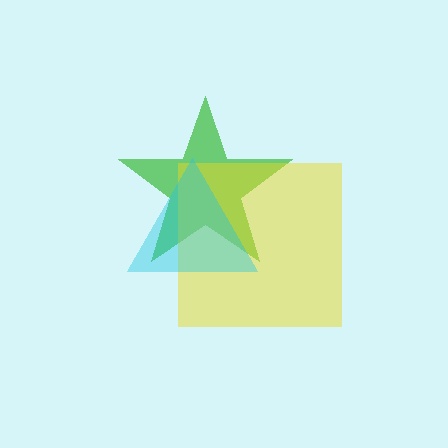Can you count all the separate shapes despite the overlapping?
Yes, there are 3 separate shapes.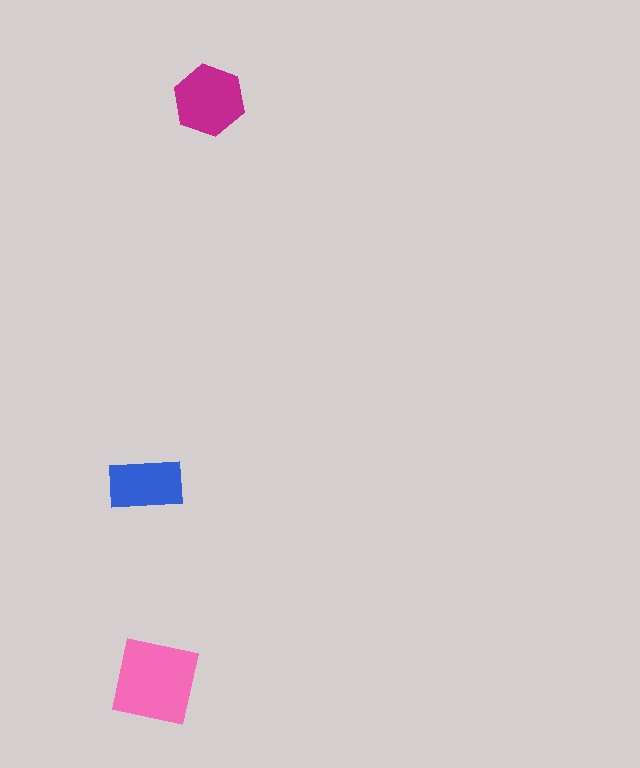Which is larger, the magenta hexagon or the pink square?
The pink square.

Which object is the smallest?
The blue rectangle.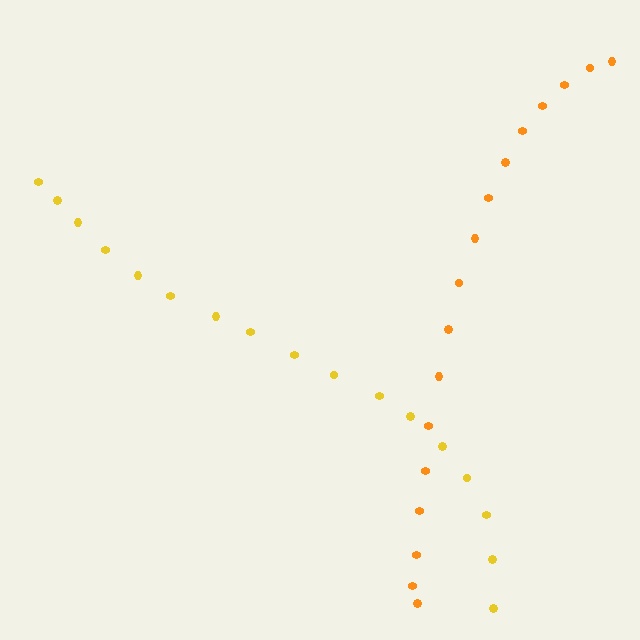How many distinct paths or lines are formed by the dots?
There are 2 distinct paths.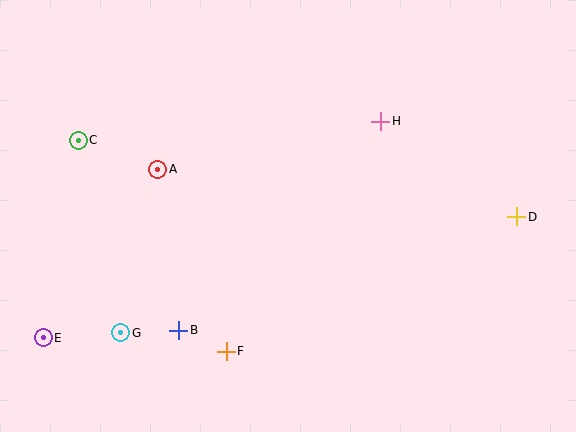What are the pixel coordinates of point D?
Point D is at (517, 217).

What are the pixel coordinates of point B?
Point B is at (179, 330).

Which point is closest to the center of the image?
Point H at (381, 121) is closest to the center.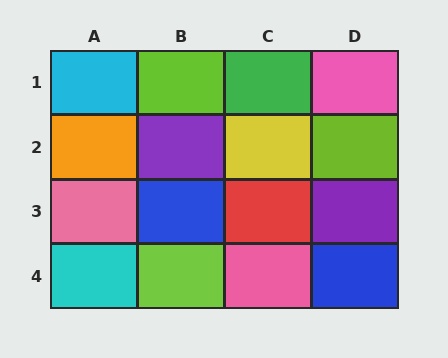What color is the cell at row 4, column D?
Blue.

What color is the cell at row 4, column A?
Cyan.